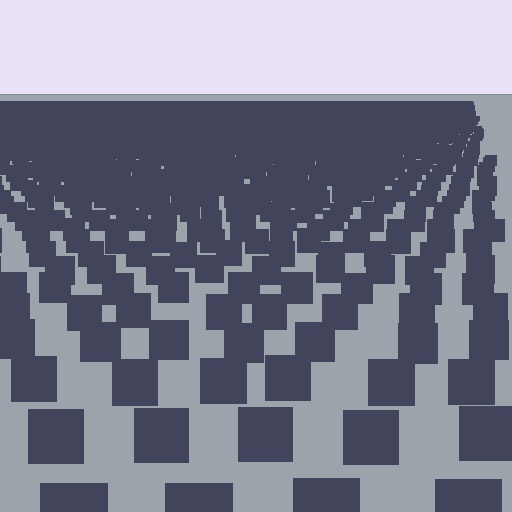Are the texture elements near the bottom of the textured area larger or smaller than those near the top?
Larger. Near the bottom, elements are closer to the viewer and appear at a bigger on-screen size.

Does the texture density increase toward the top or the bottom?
Density increases toward the top.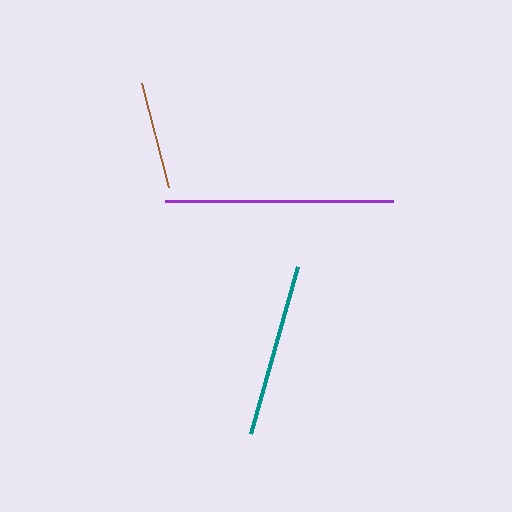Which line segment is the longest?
The purple line is the longest at approximately 228 pixels.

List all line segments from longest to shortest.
From longest to shortest: purple, teal, brown.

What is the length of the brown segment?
The brown segment is approximately 108 pixels long.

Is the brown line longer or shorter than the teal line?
The teal line is longer than the brown line.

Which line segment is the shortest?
The brown line is the shortest at approximately 108 pixels.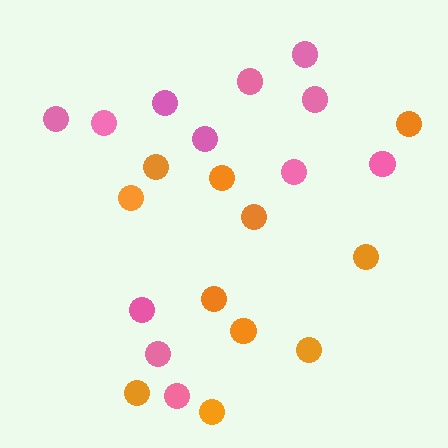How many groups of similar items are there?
There are 2 groups: one group of pink circles (12) and one group of orange circles (11).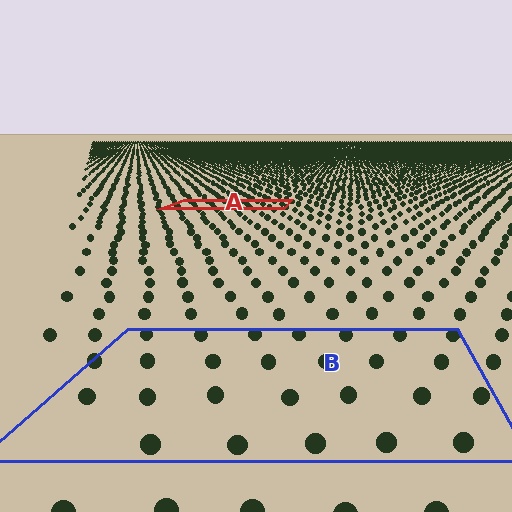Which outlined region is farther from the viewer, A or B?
Region A is farther from the viewer — the texture elements inside it appear smaller and more densely packed.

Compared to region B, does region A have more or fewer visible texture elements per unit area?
Region A has more texture elements per unit area — they are packed more densely because it is farther away.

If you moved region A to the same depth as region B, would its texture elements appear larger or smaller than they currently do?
They would appear larger. At a closer depth, the same texture elements are projected at a bigger on-screen size.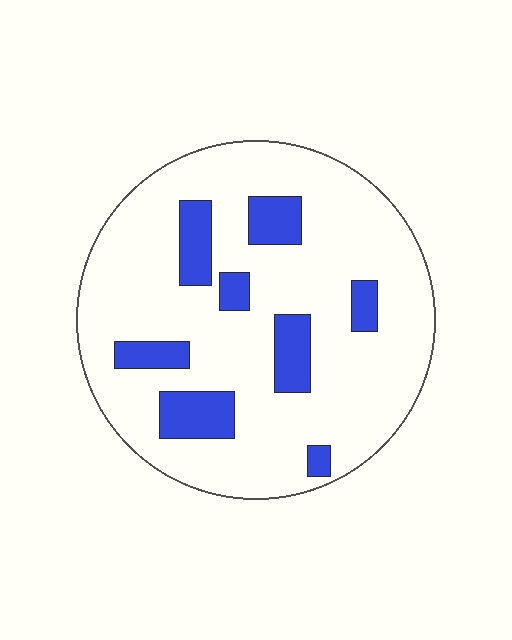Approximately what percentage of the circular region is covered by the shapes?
Approximately 15%.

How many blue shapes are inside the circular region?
8.